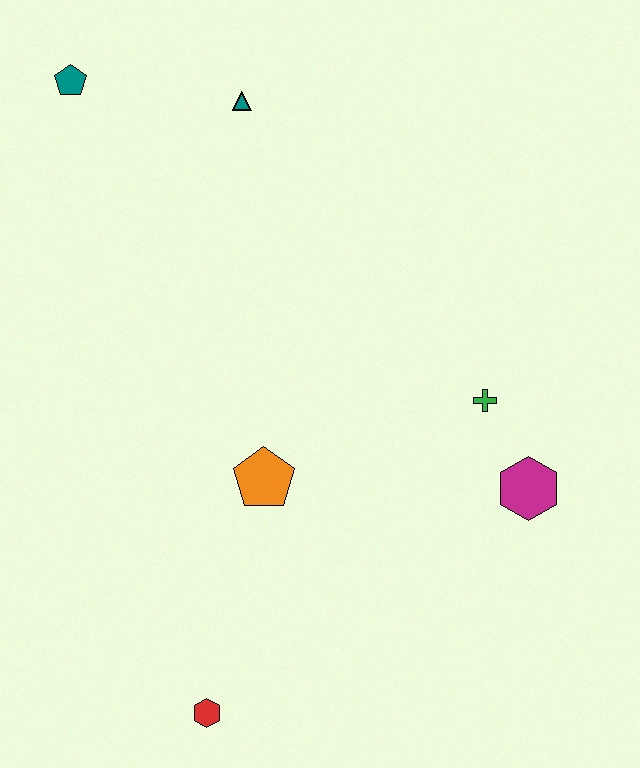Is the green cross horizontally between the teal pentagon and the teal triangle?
No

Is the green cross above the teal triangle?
No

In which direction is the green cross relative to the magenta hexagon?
The green cross is above the magenta hexagon.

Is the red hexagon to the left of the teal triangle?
Yes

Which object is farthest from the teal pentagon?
The red hexagon is farthest from the teal pentagon.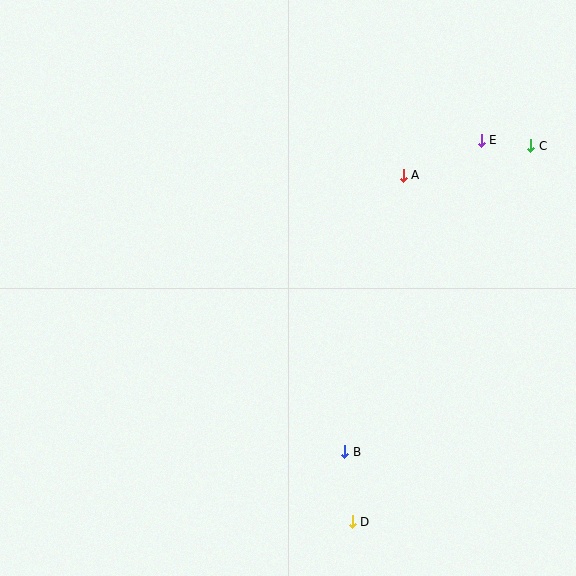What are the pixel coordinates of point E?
Point E is at (481, 140).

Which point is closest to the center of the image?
Point A at (403, 175) is closest to the center.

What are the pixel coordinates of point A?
Point A is at (403, 175).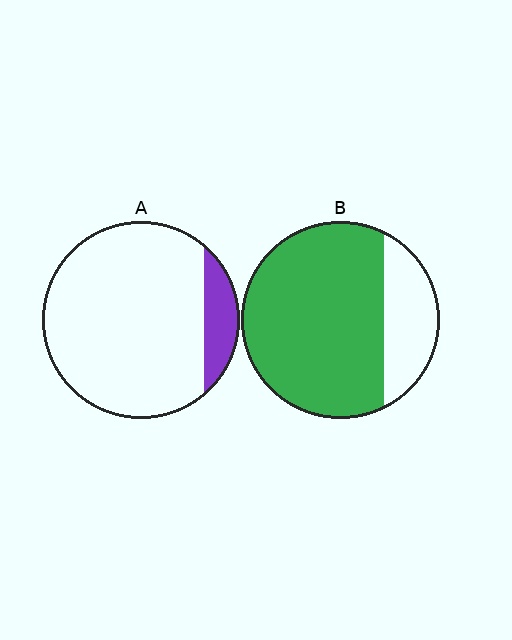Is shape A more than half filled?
No.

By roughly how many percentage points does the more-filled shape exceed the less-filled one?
By roughly 65 percentage points (B over A).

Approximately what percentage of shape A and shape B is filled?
A is approximately 10% and B is approximately 75%.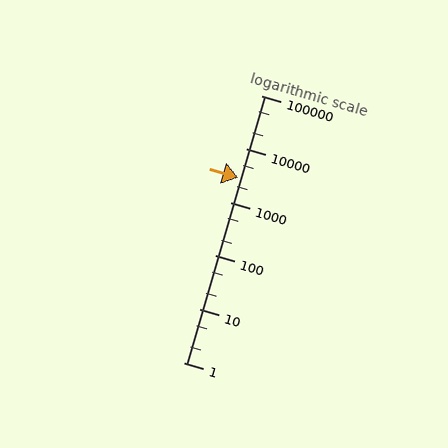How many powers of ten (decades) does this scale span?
The scale spans 5 decades, from 1 to 100000.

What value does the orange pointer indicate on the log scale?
The pointer indicates approximately 2900.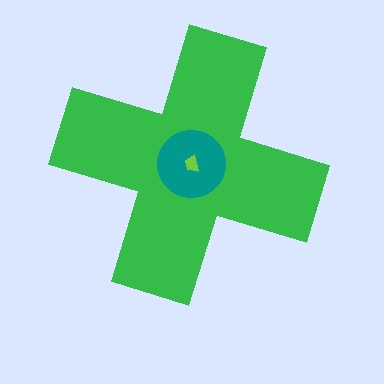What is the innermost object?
The lime trapezoid.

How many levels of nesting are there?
3.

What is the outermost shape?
The green cross.